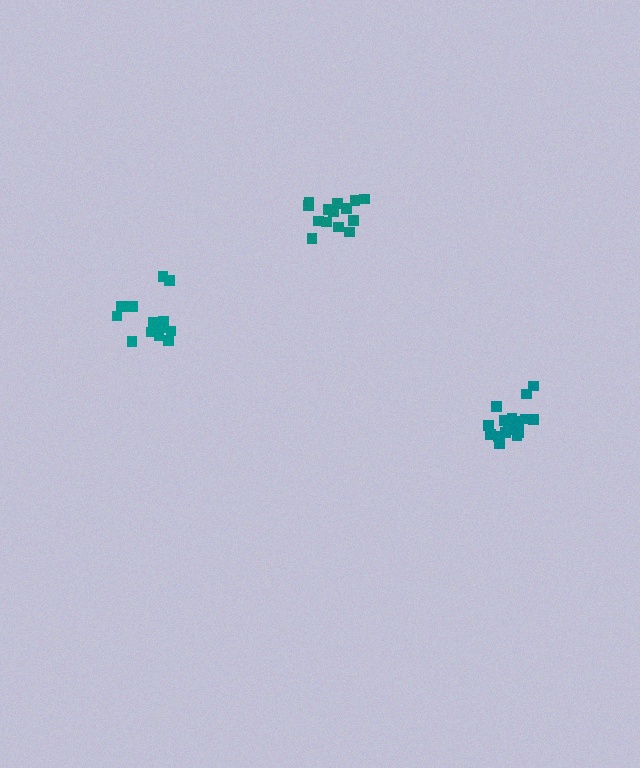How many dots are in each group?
Group 1: 14 dots, Group 2: 19 dots, Group 3: 14 dots (47 total).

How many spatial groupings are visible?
There are 3 spatial groupings.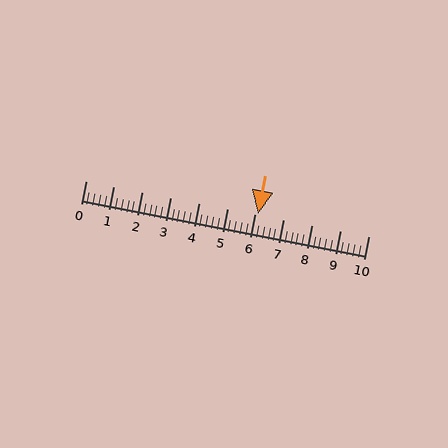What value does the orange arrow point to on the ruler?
The orange arrow points to approximately 6.1.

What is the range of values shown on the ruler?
The ruler shows values from 0 to 10.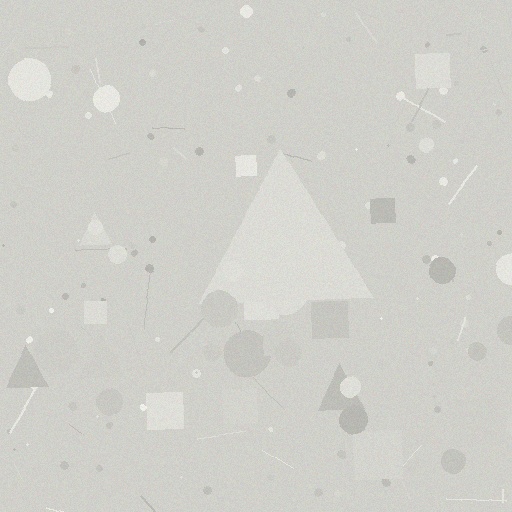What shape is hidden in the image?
A triangle is hidden in the image.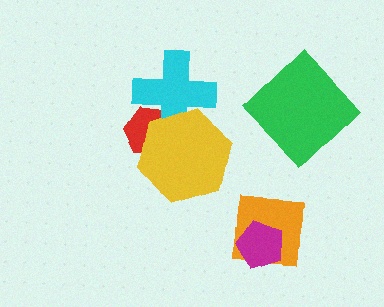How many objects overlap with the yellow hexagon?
2 objects overlap with the yellow hexagon.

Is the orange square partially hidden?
Yes, it is partially covered by another shape.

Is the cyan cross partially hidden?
Yes, it is partially covered by another shape.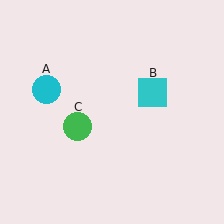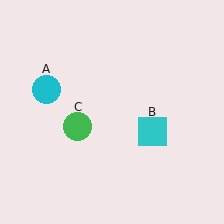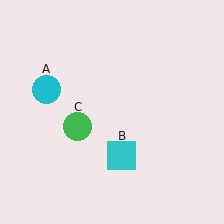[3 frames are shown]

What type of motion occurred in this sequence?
The cyan square (object B) rotated clockwise around the center of the scene.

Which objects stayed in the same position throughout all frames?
Cyan circle (object A) and green circle (object C) remained stationary.